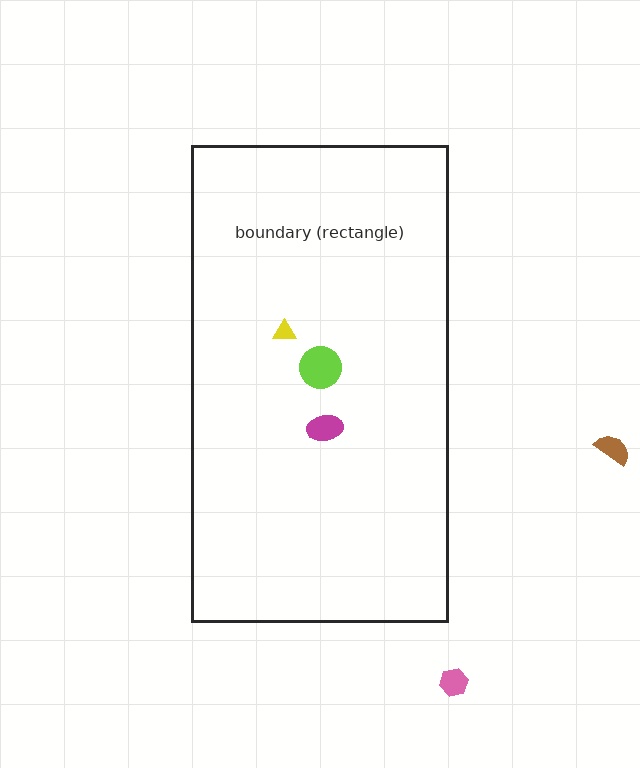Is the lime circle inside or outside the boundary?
Inside.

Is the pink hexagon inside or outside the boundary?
Outside.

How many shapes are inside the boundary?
3 inside, 2 outside.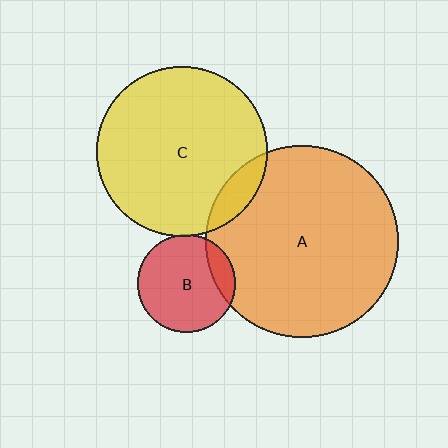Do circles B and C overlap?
Yes.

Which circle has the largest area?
Circle A (orange).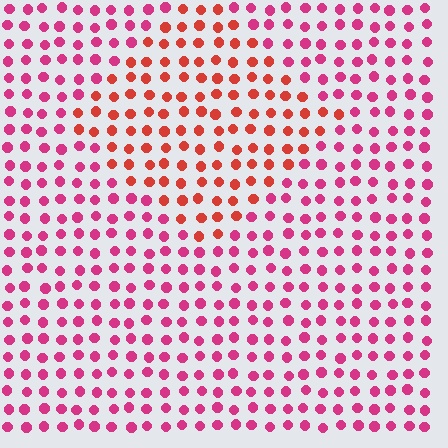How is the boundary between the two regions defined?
The boundary is defined purely by a slight shift in hue (about 33 degrees). Spacing, size, and orientation are identical on both sides.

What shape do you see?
I see a diamond.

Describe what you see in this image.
The image is filled with small magenta elements in a uniform arrangement. A diamond-shaped region is visible where the elements are tinted to a slightly different hue, forming a subtle color boundary.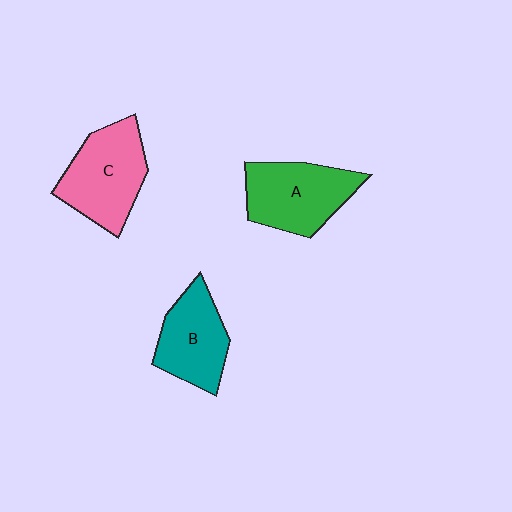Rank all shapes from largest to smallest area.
From largest to smallest: C (pink), A (green), B (teal).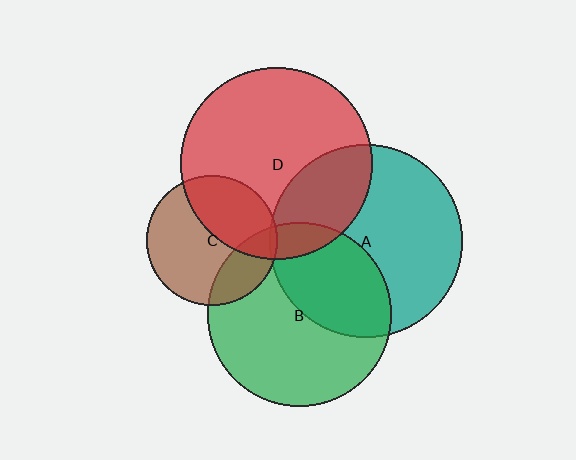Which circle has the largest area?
Circle A (teal).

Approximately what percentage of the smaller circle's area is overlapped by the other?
Approximately 40%.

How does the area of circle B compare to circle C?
Approximately 2.0 times.